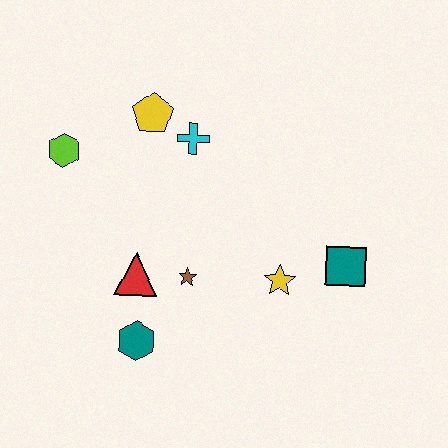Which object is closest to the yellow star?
The teal square is closest to the yellow star.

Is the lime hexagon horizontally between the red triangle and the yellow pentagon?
No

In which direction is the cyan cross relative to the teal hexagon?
The cyan cross is above the teal hexagon.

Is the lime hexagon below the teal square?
No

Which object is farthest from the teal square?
The lime hexagon is farthest from the teal square.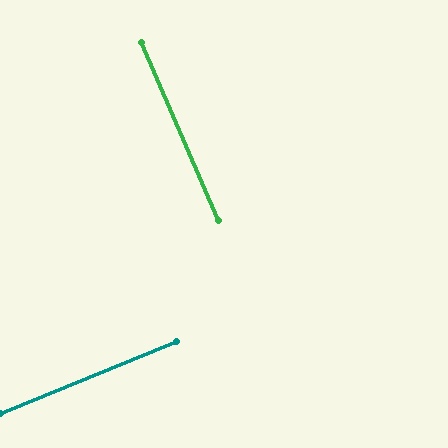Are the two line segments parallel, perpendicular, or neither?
Perpendicular — they meet at approximately 89°.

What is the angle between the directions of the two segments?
Approximately 89 degrees.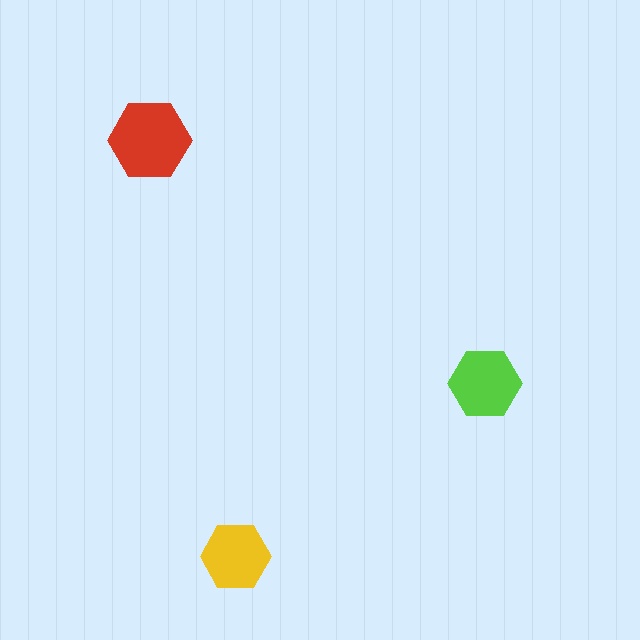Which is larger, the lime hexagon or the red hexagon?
The red one.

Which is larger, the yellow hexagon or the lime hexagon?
The lime one.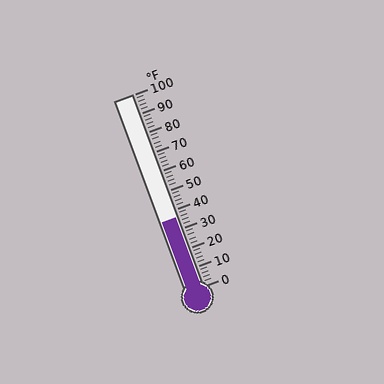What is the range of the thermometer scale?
The thermometer scale ranges from 0°F to 100°F.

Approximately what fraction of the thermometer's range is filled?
The thermometer is filled to approximately 35% of its range.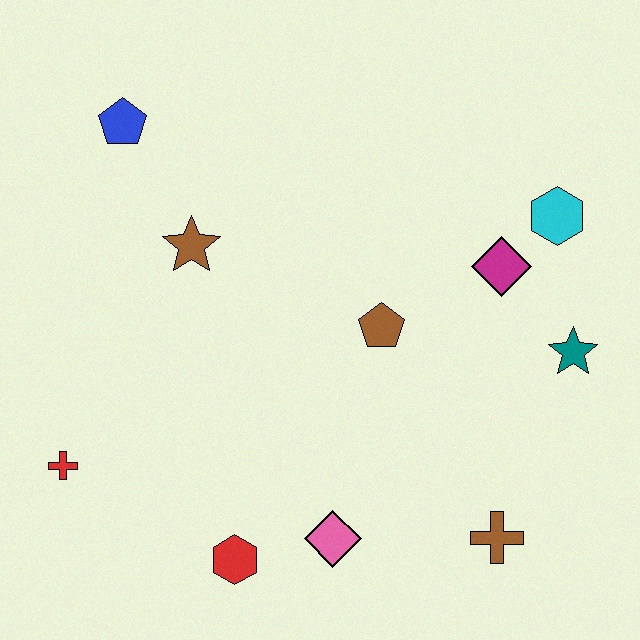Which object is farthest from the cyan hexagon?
The red cross is farthest from the cyan hexagon.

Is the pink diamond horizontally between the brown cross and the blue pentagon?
Yes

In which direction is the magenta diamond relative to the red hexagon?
The magenta diamond is above the red hexagon.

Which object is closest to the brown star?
The blue pentagon is closest to the brown star.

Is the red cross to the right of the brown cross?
No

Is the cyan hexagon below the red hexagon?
No